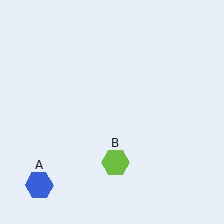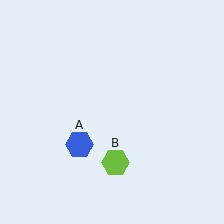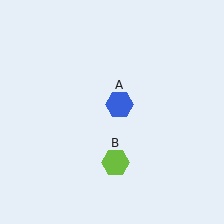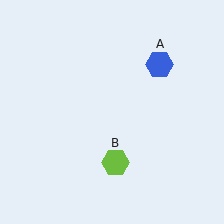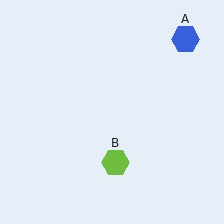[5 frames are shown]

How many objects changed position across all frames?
1 object changed position: blue hexagon (object A).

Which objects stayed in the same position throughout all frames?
Lime hexagon (object B) remained stationary.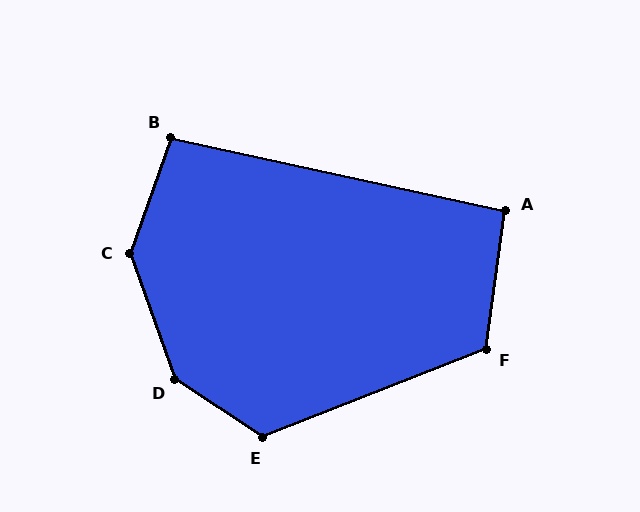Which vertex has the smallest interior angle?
A, at approximately 95 degrees.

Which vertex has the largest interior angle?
D, at approximately 143 degrees.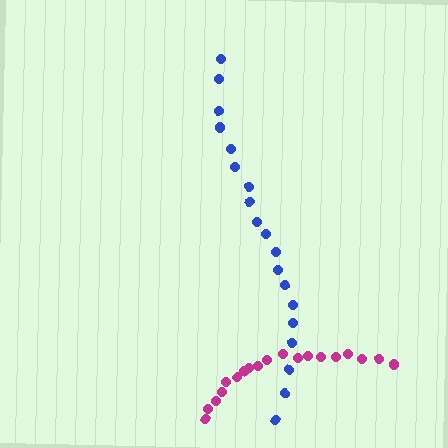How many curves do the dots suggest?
There are 2 distinct paths.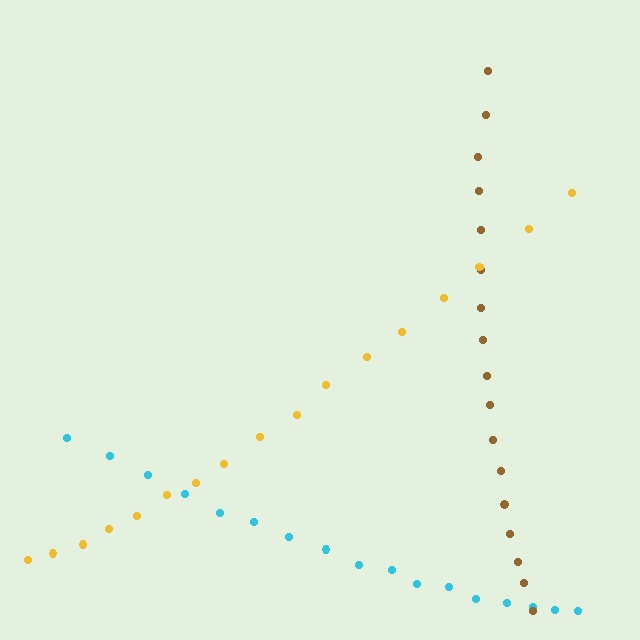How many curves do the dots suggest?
There are 3 distinct paths.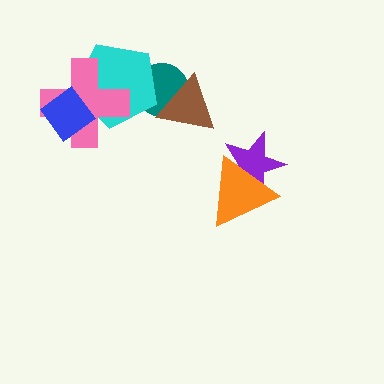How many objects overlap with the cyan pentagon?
3 objects overlap with the cyan pentagon.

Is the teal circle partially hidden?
Yes, it is partially covered by another shape.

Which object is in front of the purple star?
The orange triangle is in front of the purple star.